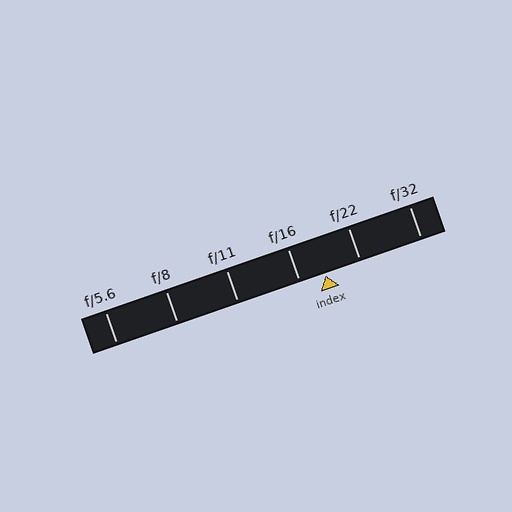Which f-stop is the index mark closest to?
The index mark is closest to f/16.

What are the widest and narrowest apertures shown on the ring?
The widest aperture shown is f/5.6 and the narrowest is f/32.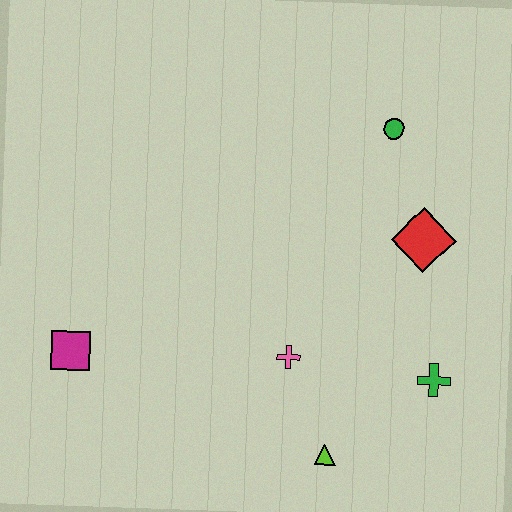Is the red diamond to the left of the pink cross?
No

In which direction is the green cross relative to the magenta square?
The green cross is to the right of the magenta square.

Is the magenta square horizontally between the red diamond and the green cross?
No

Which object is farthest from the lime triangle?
The green circle is farthest from the lime triangle.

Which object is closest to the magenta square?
The pink cross is closest to the magenta square.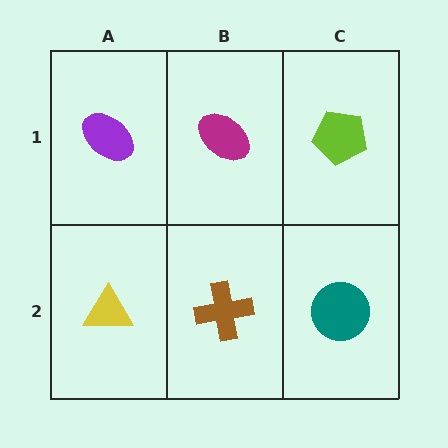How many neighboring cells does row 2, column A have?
2.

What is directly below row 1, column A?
A yellow triangle.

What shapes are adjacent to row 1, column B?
A brown cross (row 2, column B), a purple ellipse (row 1, column A), a lime pentagon (row 1, column C).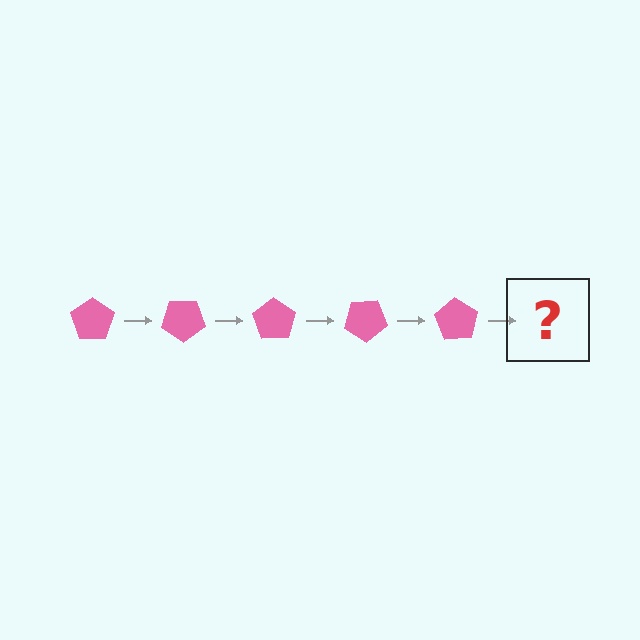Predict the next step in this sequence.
The next step is a pink pentagon rotated 175 degrees.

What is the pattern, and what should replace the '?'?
The pattern is that the pentagon rotates 35 degrees each step. The '?' should be a pink pentagon rotated 175 degrees.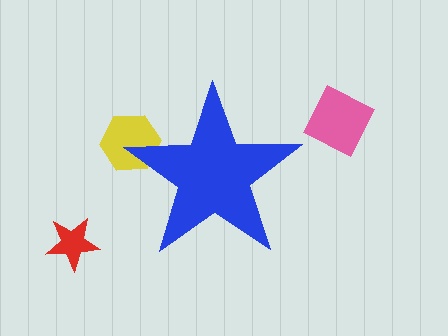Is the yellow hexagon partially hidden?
Yes, the yellow hexagon is partially hidden behind the blue star.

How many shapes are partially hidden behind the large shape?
1 shape is partially hidden.